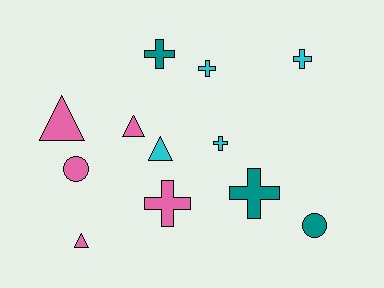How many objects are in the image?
There are 12 objects.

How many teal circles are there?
There is 1 teal circle.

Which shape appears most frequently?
Cross, with 6 objects.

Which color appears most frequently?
Pink, with 5 objects.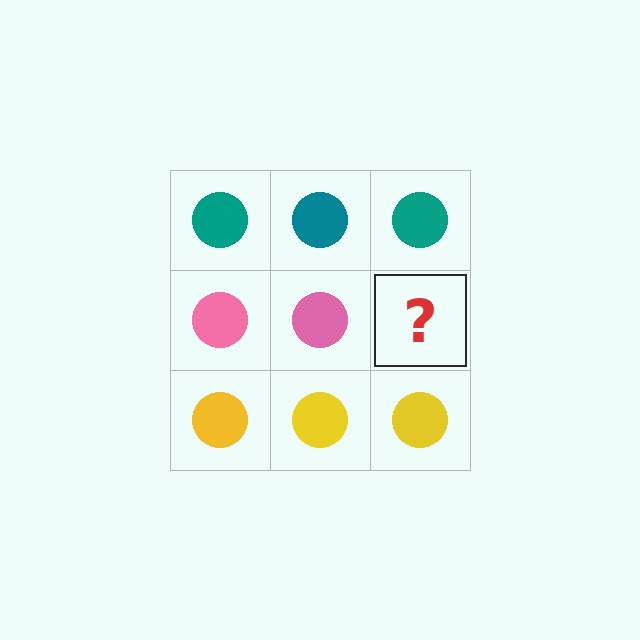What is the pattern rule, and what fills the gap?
The rule is that each row has a consistent color. The gap should be filled with a pink circle.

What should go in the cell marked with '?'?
The missing cell should contain a pink circle.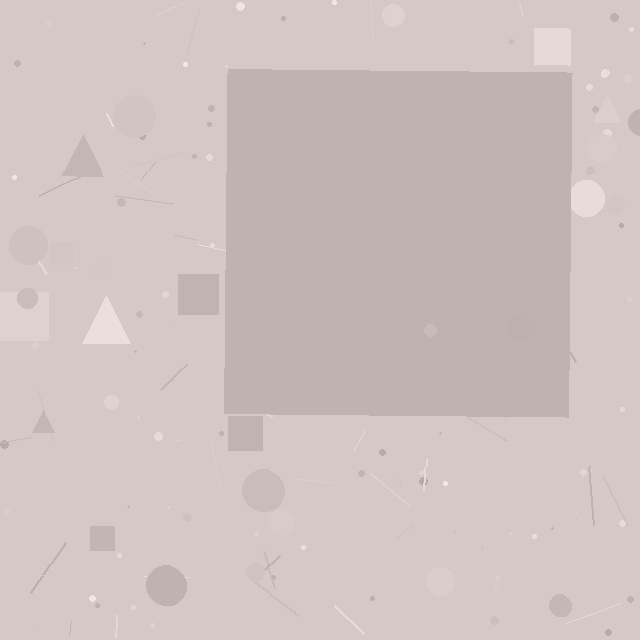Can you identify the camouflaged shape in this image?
The camouflaged shape is a square.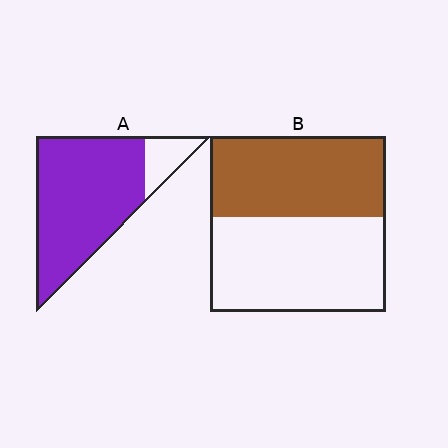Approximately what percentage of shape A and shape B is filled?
A is approximately 85% and B is approximately 45%.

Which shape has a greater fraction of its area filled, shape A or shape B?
Shape A.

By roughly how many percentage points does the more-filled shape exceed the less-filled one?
By roughly 40 percentage points (A over B).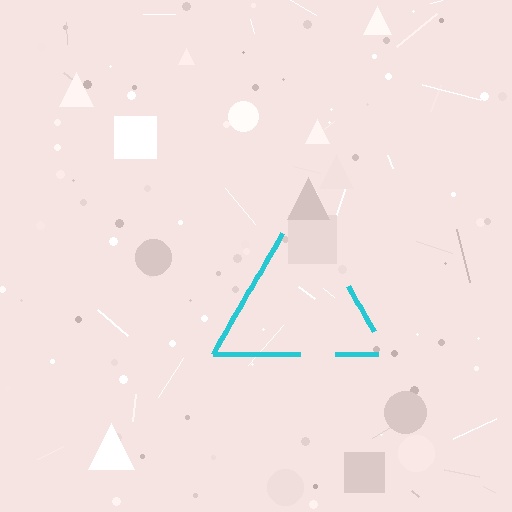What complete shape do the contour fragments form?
The contour fragments form a triangle.